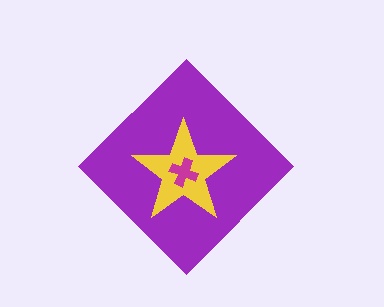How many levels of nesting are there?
3.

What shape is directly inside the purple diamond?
The yellow star.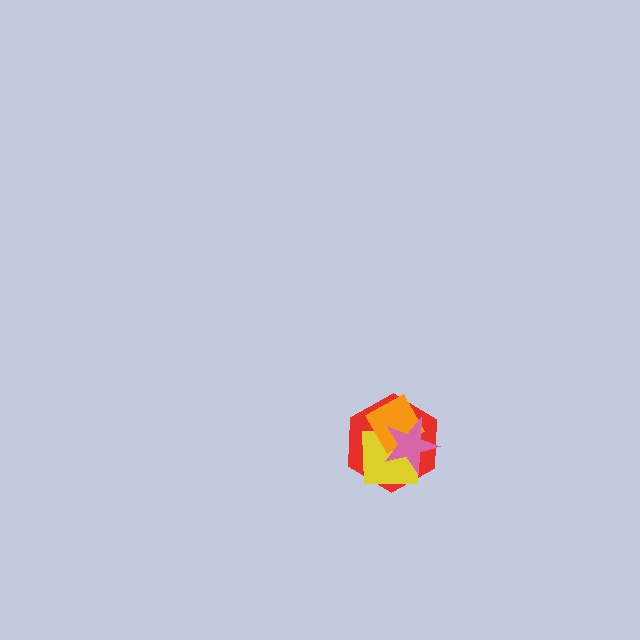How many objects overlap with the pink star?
3 objects overlap with the pink star.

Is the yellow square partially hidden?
Yes, it is partially covered by another shape.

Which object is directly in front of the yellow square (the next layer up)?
The orange diamond is directly in front of the yellow square.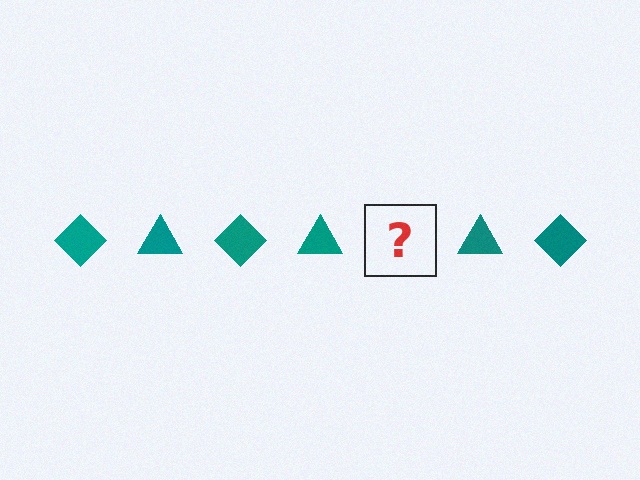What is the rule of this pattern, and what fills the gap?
The rule is that the pattern cycles through diamond, triangle shapes in teal. The gap should be filled with a teal diamond.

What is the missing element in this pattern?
The missing element is a teal diamond.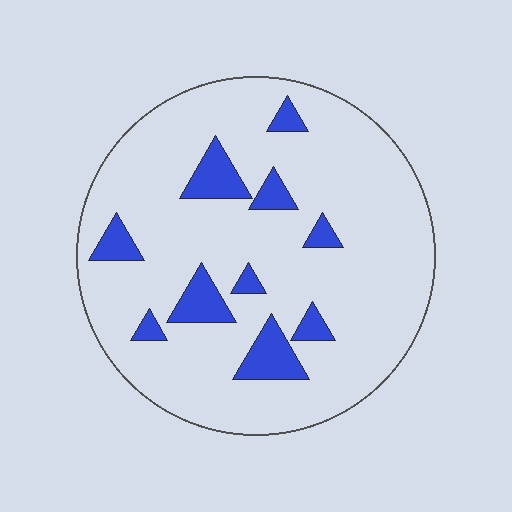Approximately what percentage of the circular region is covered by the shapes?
Approximately 15%.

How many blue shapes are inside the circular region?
10.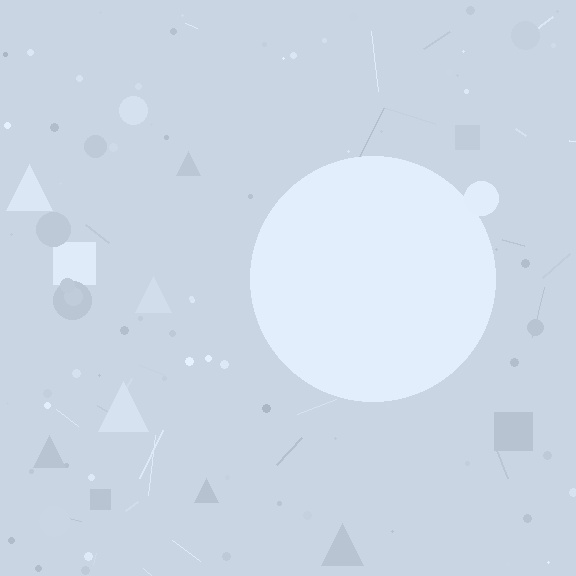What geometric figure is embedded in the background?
A circle is embedded in the background.